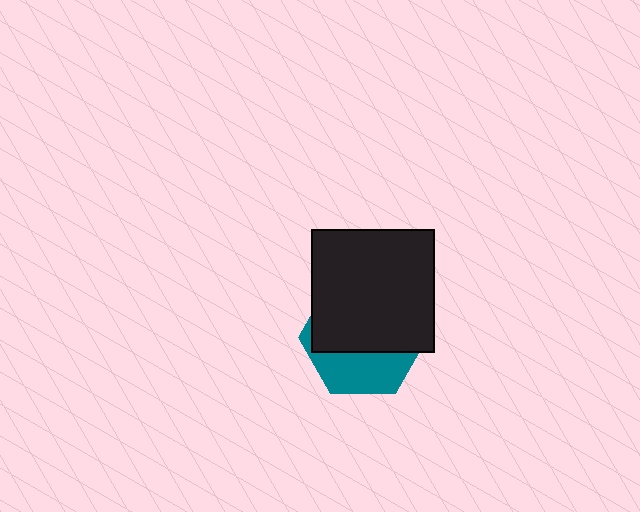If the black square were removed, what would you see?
You would see the complete teal hexagon.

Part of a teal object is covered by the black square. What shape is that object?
It is a hexagon.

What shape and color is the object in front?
The object in front is a black square.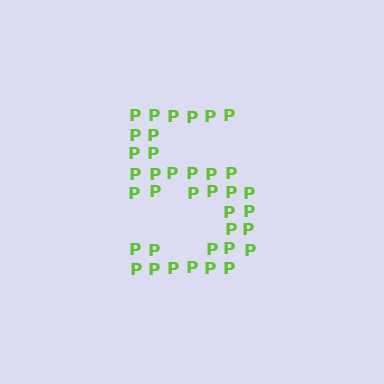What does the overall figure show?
The overall figure shows the digit 5.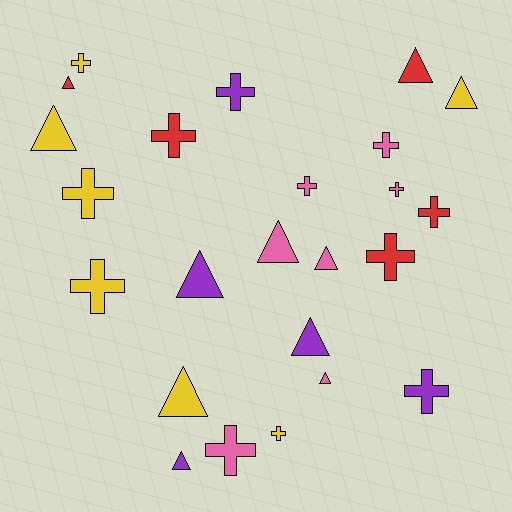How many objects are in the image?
There are 24 objects.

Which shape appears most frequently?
Cross, with 13 objects.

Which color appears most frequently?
Yellow, with 7 objects.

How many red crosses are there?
There are 3 red crosses.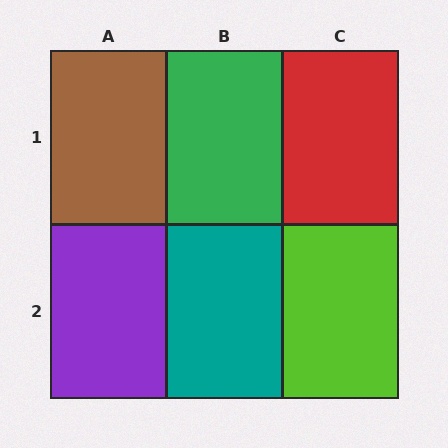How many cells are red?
1 cell is red.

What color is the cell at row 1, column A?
Brown.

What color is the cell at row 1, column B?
Green.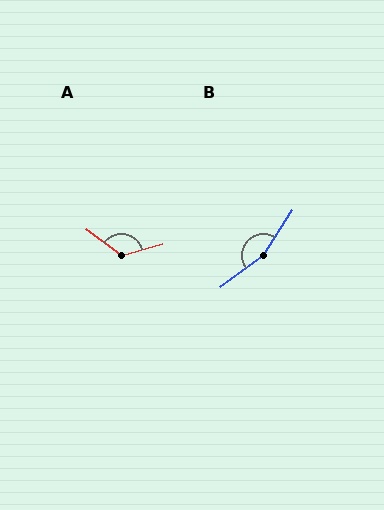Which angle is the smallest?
A, at approximately 128 degrees.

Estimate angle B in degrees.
Approximately 159 degrees.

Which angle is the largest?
B, at approximately 159 degrees.